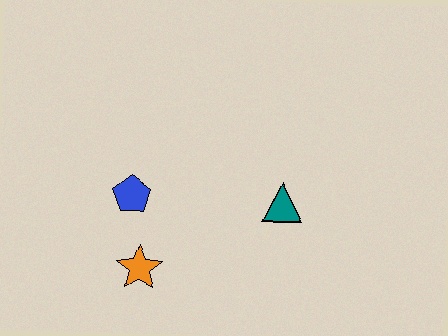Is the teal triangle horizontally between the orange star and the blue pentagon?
No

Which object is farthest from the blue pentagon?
The teal triangle is farthest from the blue pentagon.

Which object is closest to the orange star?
The blue pentagon is closest to the orange star.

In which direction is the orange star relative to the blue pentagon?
The orange star is below the blue pentagon.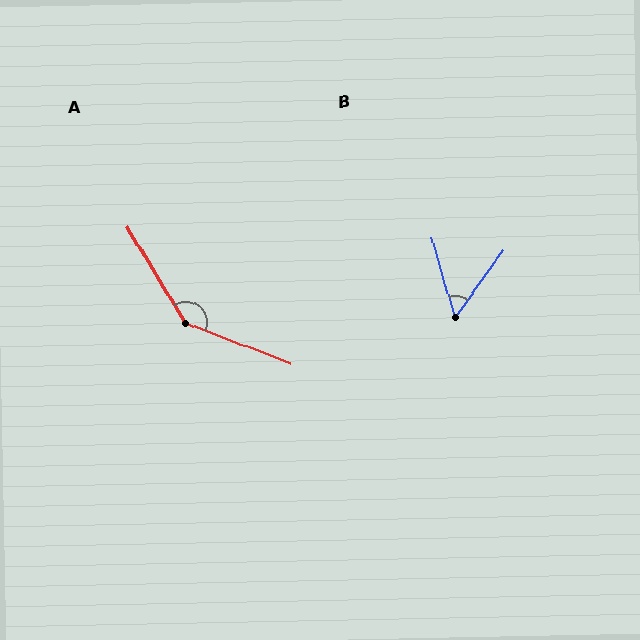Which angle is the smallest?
B, at approximately 51 degrees.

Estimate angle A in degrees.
Approximately 142 degrees.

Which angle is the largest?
A, at approximately 142 degrees.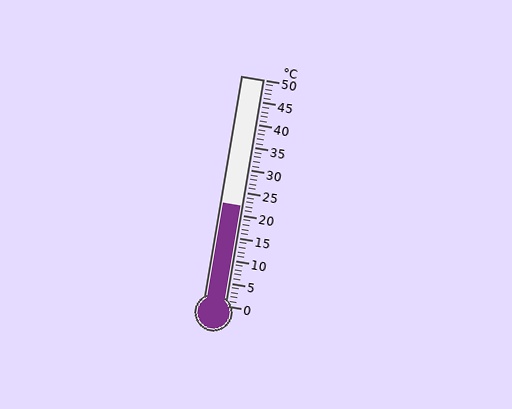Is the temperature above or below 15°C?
The temperature is above 15°C.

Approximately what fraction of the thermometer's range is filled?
The thermometer is filled to approximately 45% of its range.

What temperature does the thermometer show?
The thermometer shows approximately 22°C.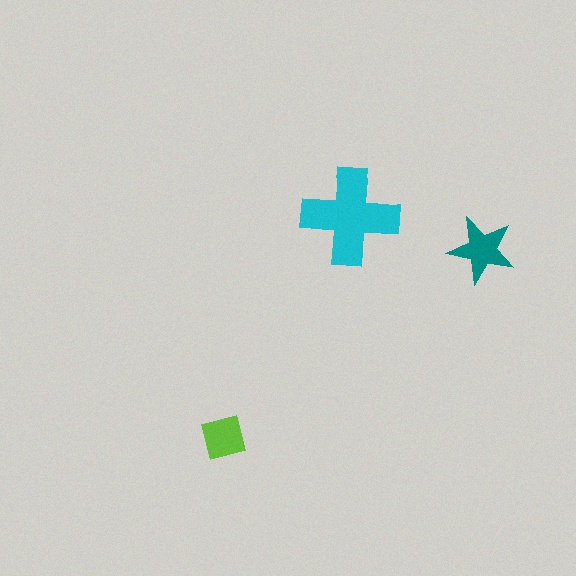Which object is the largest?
The cyan cross.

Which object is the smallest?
The lime square.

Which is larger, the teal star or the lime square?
The teal star.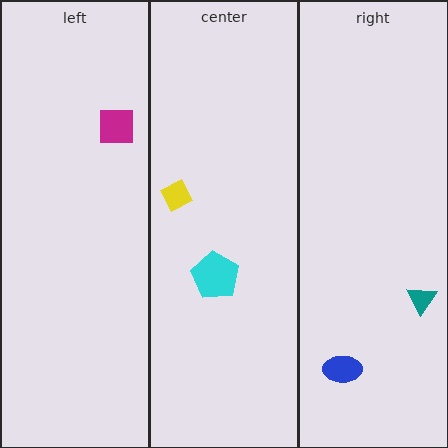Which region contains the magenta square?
The left region.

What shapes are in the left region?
The magenta square.